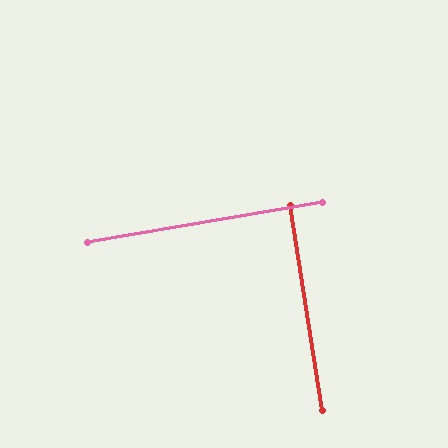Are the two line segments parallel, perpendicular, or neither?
Perpendicular — they meet at approximately 89°.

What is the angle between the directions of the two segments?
Approximately 89 degrees.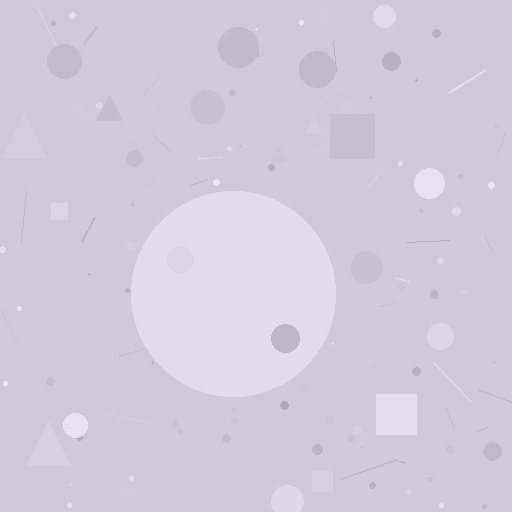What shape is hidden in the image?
A circle is hidden in the image.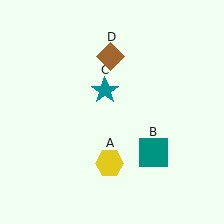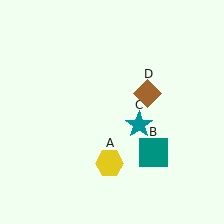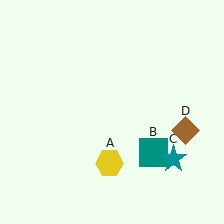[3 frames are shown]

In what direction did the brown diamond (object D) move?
The brown diamond (object D) moved down and to the right.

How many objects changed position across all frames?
2 objects changed position: teal star (object C), brown diamond (object D).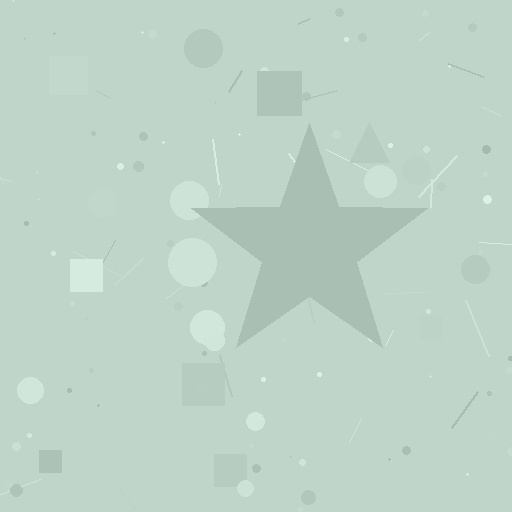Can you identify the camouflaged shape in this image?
The camouflaged shape is a star.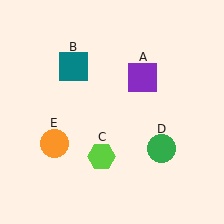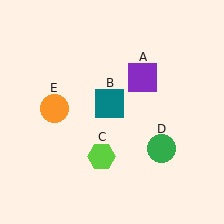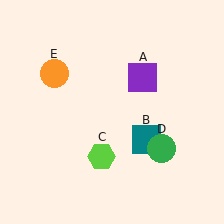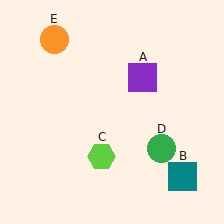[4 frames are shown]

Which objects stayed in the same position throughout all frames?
Purple square (object A) and lime hexagon (object C) and green circle (object D) remained stationary.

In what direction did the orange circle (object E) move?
The orange circle (object E) moved up.